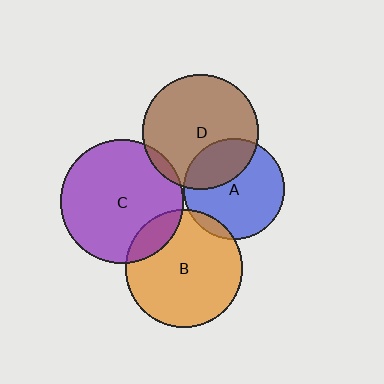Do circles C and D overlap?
Yes.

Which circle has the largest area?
Circle C (purple).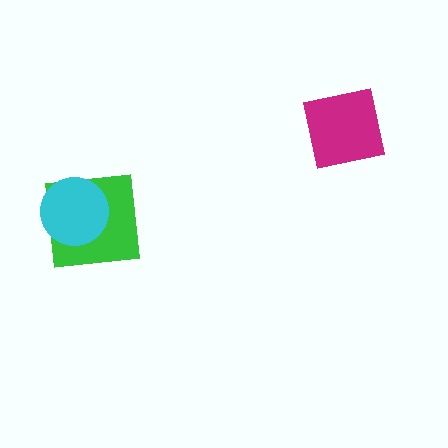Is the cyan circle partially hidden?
No, no other shape covers it.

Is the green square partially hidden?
Yes, it is partially covered by another shape.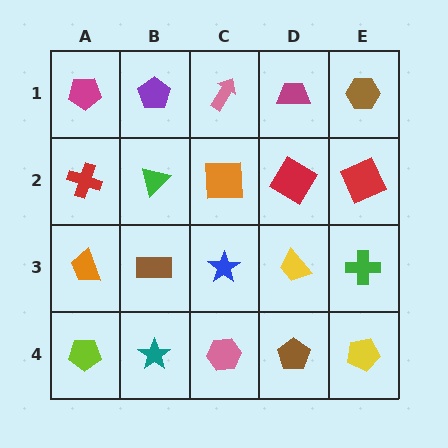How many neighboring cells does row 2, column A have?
3.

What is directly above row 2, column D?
A magenta trapezoid.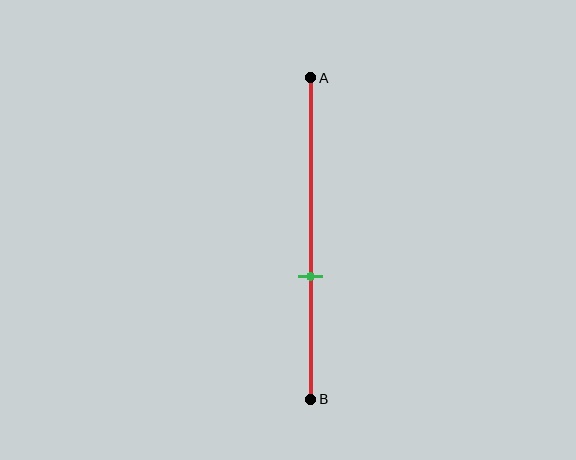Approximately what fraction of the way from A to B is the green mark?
The green mark is approximately 60% of the way from A to B.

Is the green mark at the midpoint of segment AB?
No, the mark is at about 60% from A, not at the 50% midpoint.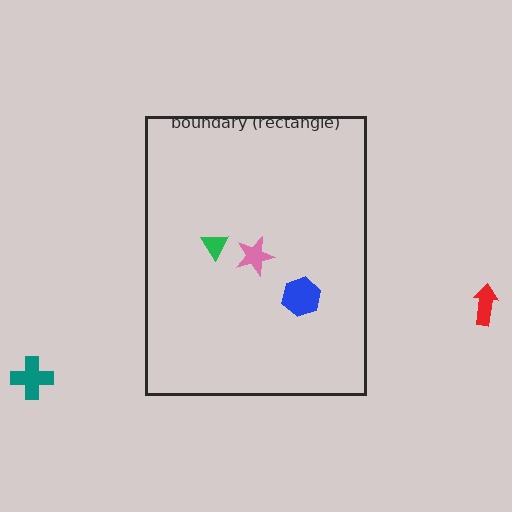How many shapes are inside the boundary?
3 inside, 2 outside.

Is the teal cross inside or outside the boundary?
Outside.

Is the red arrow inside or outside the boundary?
Outside.